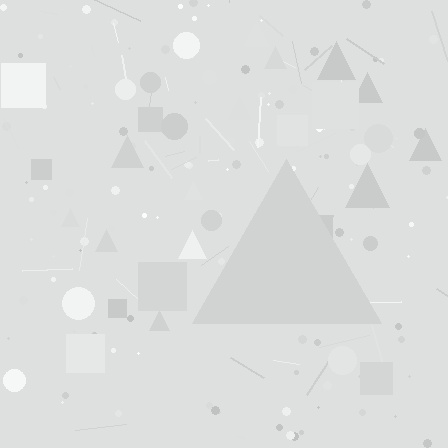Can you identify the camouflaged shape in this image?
The camouflaged shape is a triangle.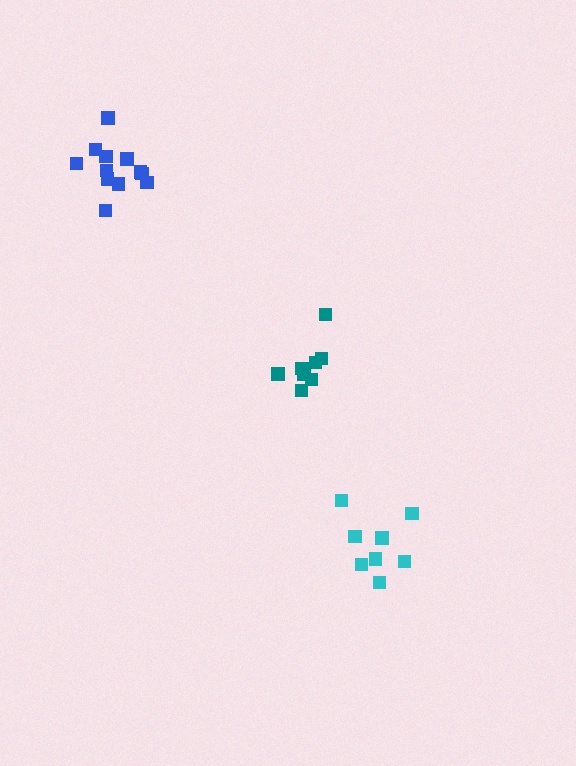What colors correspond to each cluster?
The clusters are colored: teal, blue, cyan.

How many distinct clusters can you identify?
There are 3 distinct clusters.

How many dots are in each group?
Group 1: 8 dots, Group 2: 12 dots, Group 3: 8 dots (28 total).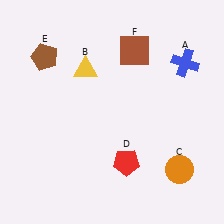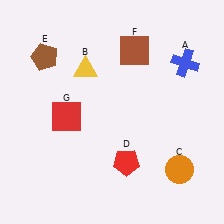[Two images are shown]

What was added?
A red square (G) was added in Image 2.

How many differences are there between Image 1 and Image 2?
There is 1 difference between the two images.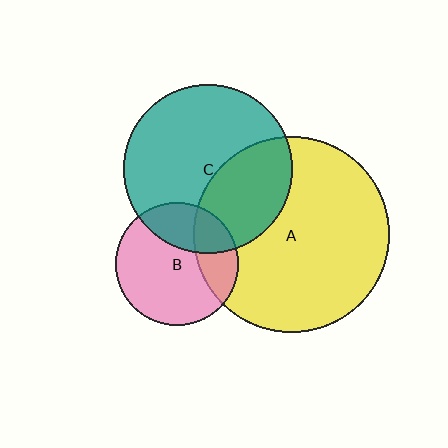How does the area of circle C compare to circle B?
Approximately 1.9 times.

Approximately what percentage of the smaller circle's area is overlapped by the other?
Approximately 35%.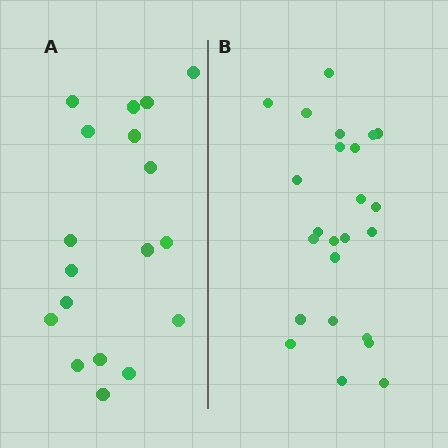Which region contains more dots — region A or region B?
Region B (the right region) has more dots.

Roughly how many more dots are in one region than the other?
Region B has about 6 more dots than region A.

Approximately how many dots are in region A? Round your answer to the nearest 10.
About 20 dots. (The exact count is 18, which rounds to 20.)